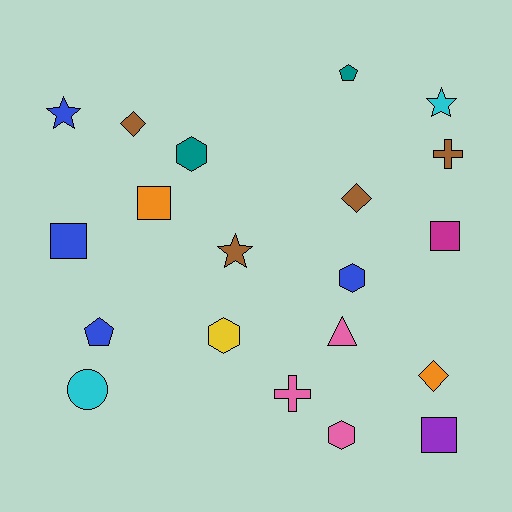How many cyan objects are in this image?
There are 2 cyan objects.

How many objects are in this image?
There are 20 objects.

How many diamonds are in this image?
There are 3 diamonds.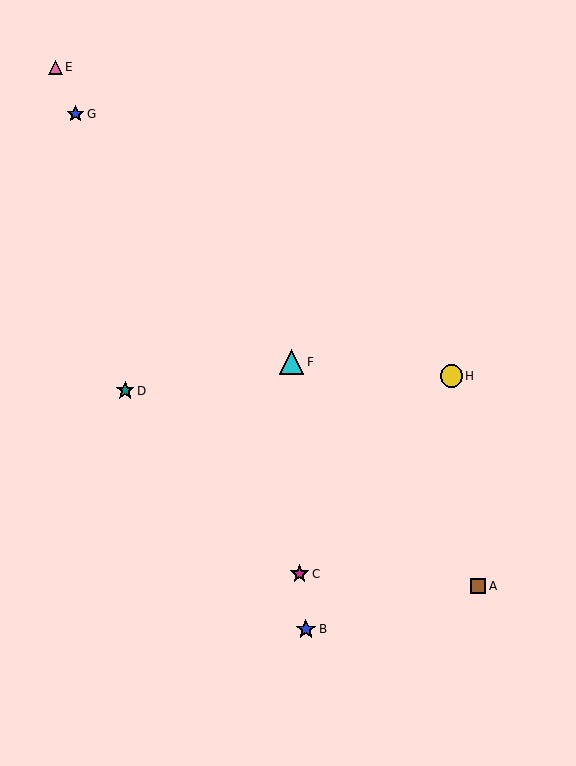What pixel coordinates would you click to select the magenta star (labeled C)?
Click at (300, 574) to select the magenta star C.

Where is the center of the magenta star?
The center of the magenta star is at (300, 574).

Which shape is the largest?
The cyan triangle (labeled F) is the largest.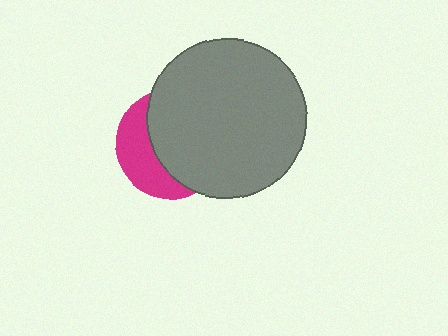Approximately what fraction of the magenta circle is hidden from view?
Roughly 64% of the magenta circle is hidden behind the gray circle.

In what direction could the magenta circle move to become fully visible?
The magenta circle could move left. That would shift it out from behind the gray circle entirely.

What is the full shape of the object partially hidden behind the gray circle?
The partially hidden object is a magenta circle.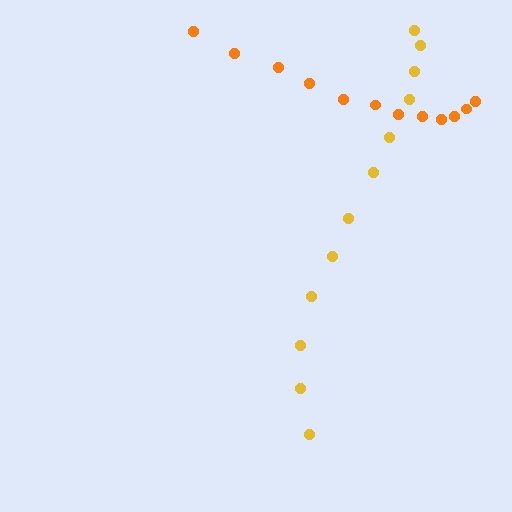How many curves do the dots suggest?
There are 2 distinct paths.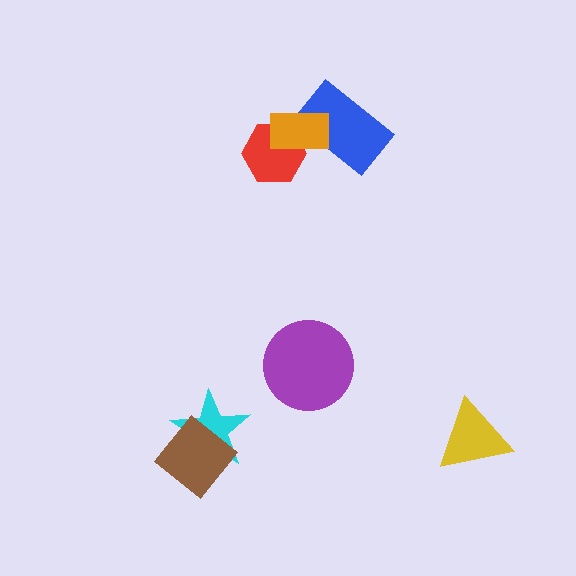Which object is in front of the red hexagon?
The orange rectangle is in front of the red hexagon.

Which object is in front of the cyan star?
The brown diamond is in front of the cyan star.